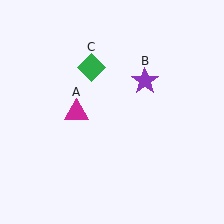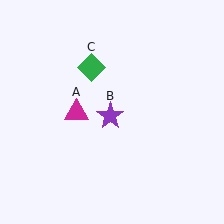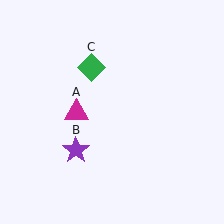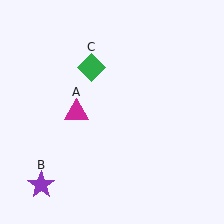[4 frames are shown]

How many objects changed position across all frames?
1 object changed position: purple star (object B).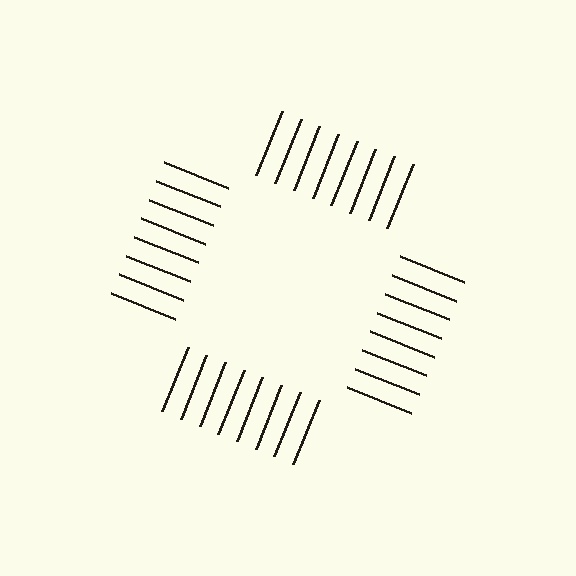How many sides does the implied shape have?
4 sides — the line-ends trace a square.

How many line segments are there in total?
32 — 8 along each of the 4 edges.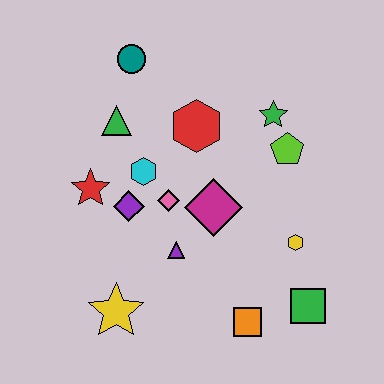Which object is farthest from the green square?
The teal circle is farthest from the green square.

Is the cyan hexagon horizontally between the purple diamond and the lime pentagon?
Yes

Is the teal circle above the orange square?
Yes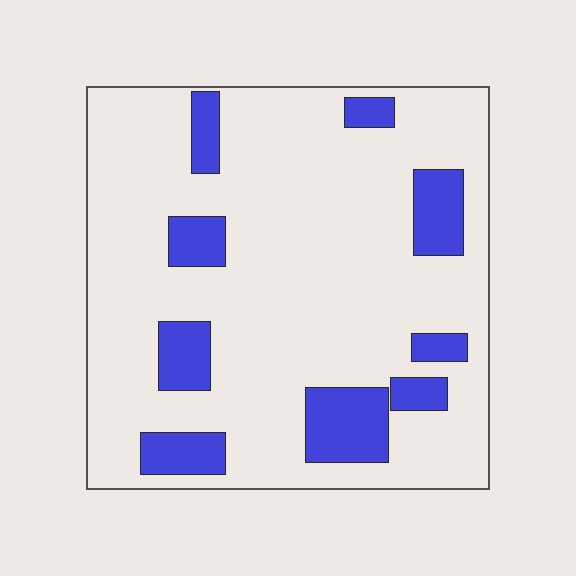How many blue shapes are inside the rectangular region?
9.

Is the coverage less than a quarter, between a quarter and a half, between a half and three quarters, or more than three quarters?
Less than a quarter.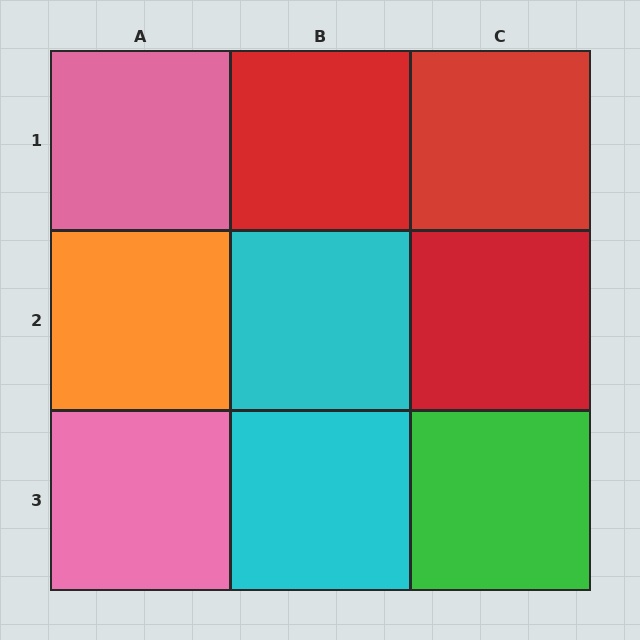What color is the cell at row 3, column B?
Cyan.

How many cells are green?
1 cell is green.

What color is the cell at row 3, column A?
Pink.